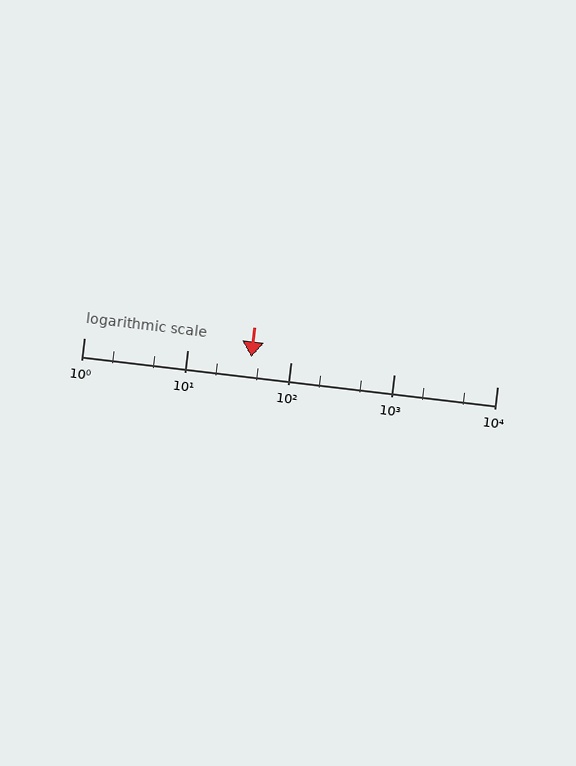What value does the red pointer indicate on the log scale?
The pointer indicates approximately 42.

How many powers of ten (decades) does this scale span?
The scale spans 4 decades, from 1 to 10000.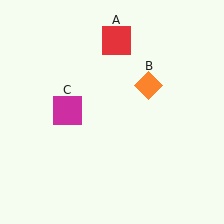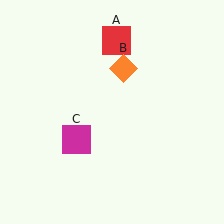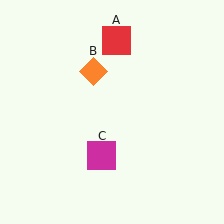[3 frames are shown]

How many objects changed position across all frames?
2 objects changed position: orange diamond (object B), magenta square (object C).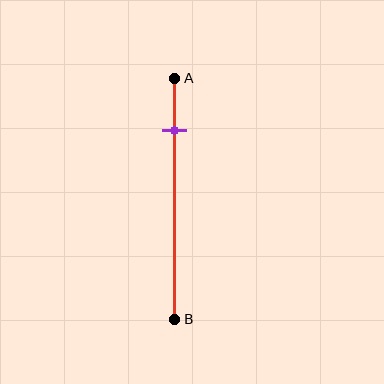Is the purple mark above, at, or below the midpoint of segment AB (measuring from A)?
The purple mark is above the midpoint of segment AB.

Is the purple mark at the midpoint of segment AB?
No, the mark is at about 20% from A, not at the 50% midpoint.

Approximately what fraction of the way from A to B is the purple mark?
The purple mark is approximately 20% of the way from A to B.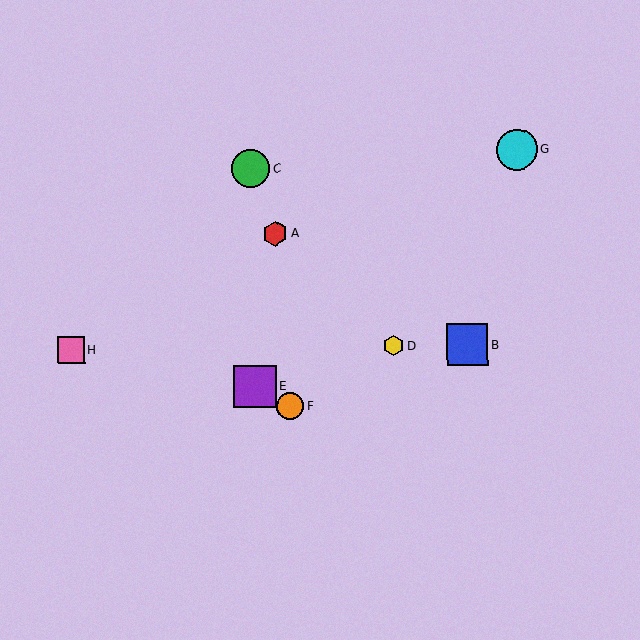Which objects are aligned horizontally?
Objects B, D, H are aligned horizontally.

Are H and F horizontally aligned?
No, H is at y≈350 and F is at y≈407.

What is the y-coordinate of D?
Object D is at y≈346.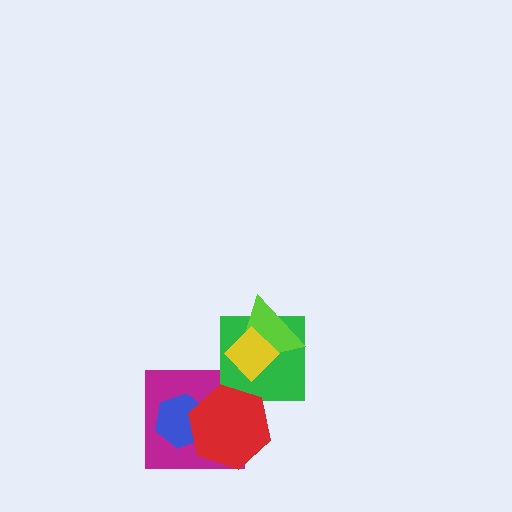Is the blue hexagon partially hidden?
Yes, it is partially covered by another shape.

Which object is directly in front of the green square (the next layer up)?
The red hexagon is directly in front of the green square.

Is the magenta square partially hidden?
Yes, it is partially covered by another shape.